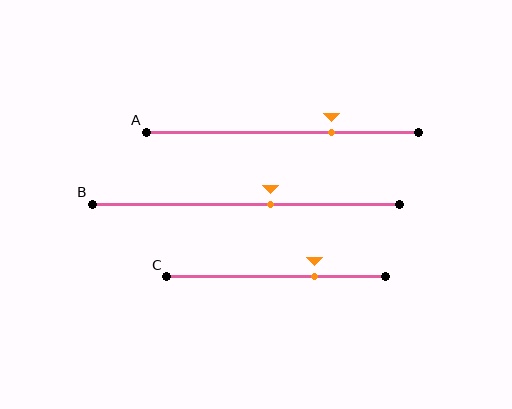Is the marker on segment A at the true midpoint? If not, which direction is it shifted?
No, the marker on segment A is shifted to the right by about 18% of the segment length.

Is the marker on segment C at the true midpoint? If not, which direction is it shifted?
No, the marker on segment C is shifted to the right by about 18% of the segment length.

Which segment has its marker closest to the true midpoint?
Segment B has its marker closest to the true midpoint.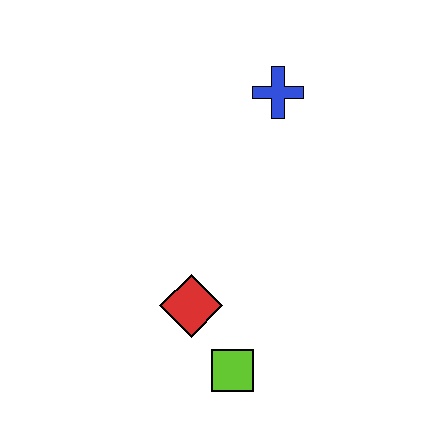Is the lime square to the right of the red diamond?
Yes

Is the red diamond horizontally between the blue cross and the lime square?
No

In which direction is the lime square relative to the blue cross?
The lime square is below the blue cross.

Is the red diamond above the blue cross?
No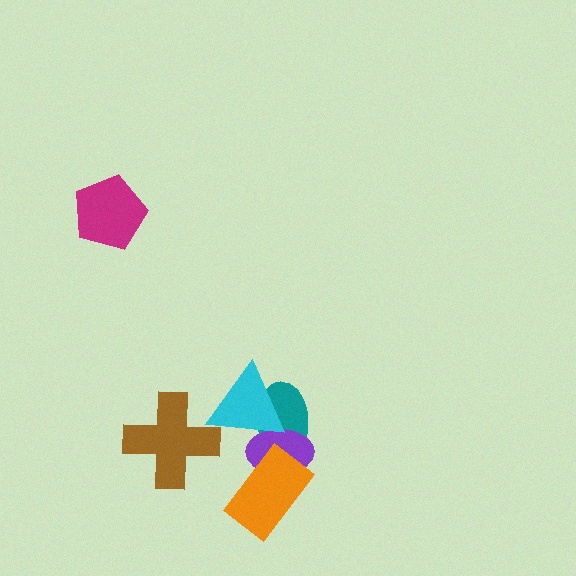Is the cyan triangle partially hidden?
Yes, it is partially covered by another shape.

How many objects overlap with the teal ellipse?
2 objects overlap with the teal ellipse.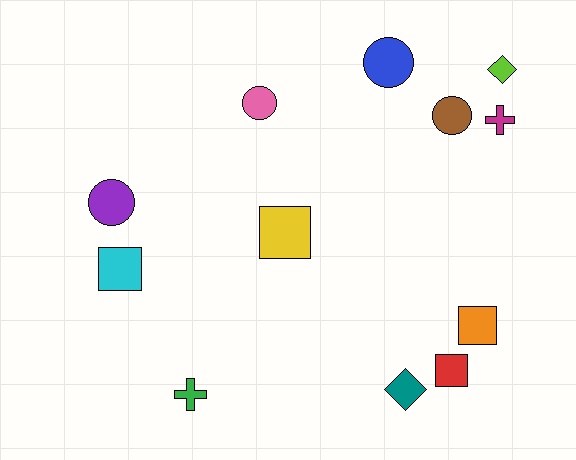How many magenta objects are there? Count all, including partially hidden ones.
There is 1 magenta object.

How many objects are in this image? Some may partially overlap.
There are 12 objects.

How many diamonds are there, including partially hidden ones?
There are 2 diamonds.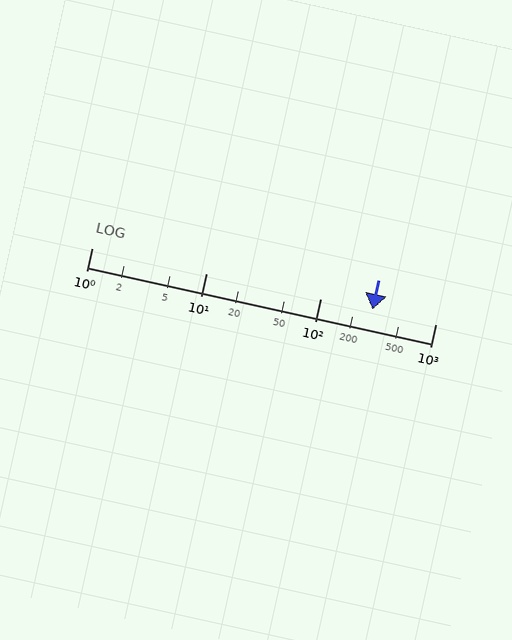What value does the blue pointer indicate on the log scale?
The pointer indicates approximately 280.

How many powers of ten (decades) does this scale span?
The scale spans 3 decades, from 1 to 1000.